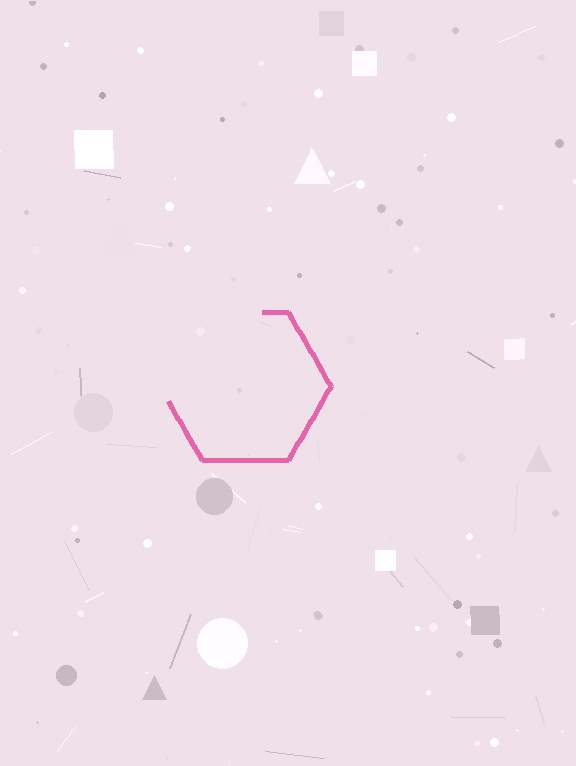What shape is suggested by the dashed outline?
The dashed outline suggests a hexagon.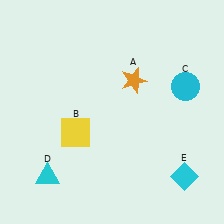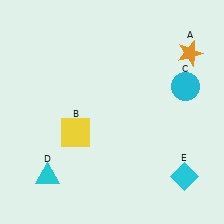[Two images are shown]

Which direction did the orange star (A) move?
The orange star (A) moved right.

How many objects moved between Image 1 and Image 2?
1 object moved between the two images.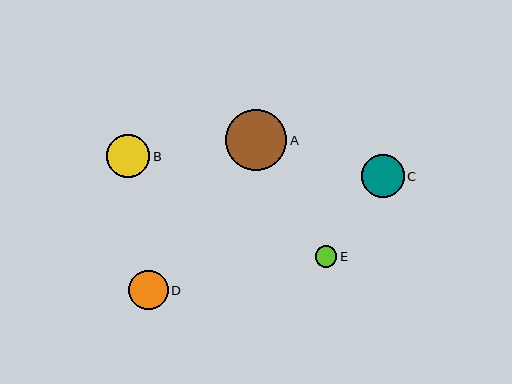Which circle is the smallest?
Circle E is the smallest with a size of approximately 22 pixels.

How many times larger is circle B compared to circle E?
Circle B is approximately 2.0 times the size of circle E.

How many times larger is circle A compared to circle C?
Circle A is approximately 1.4 times the size of circle C.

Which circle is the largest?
Circle A is the largest with a size of approximately 61 pixels.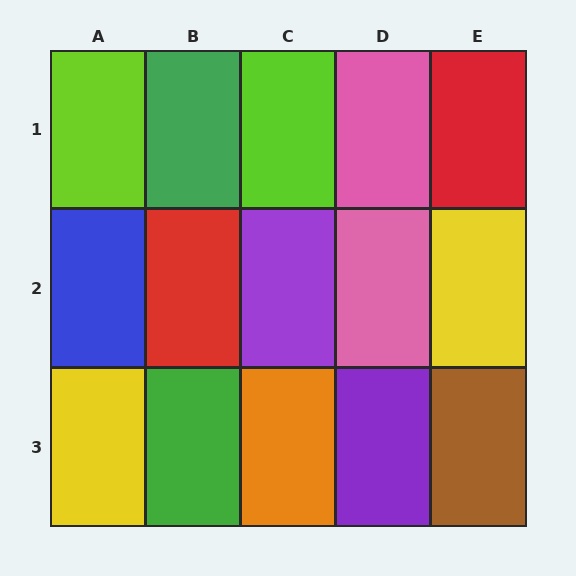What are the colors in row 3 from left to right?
Yellow, green, orange, purple, brown.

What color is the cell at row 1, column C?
Lime.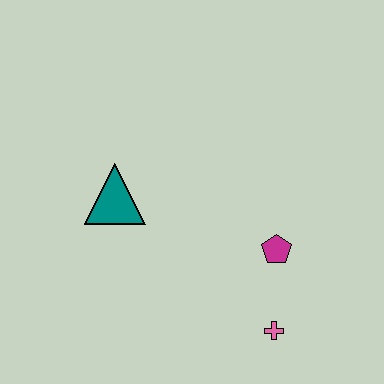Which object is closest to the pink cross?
The magenta pentagon is closest to the pink cross.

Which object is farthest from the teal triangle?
The pink cross is farthest from the teal triangle.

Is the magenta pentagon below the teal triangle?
Yes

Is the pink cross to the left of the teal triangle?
No